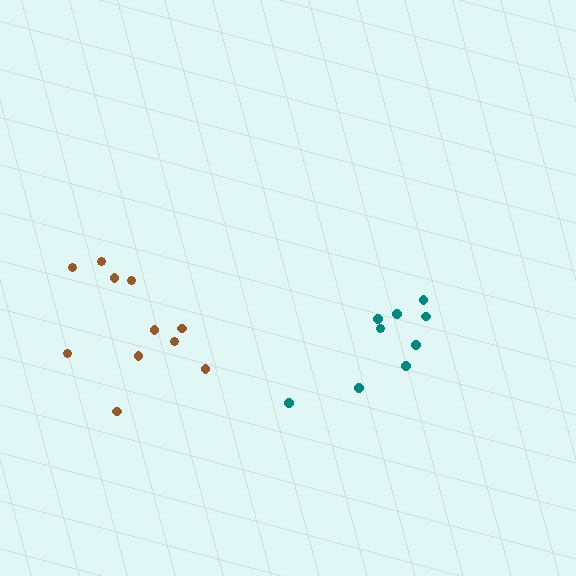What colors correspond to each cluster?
The clusters are colored: teal, brown.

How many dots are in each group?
Group 1: 9 dots, Group 2: 11 dots (20 total).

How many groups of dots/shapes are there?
There are 2 groups.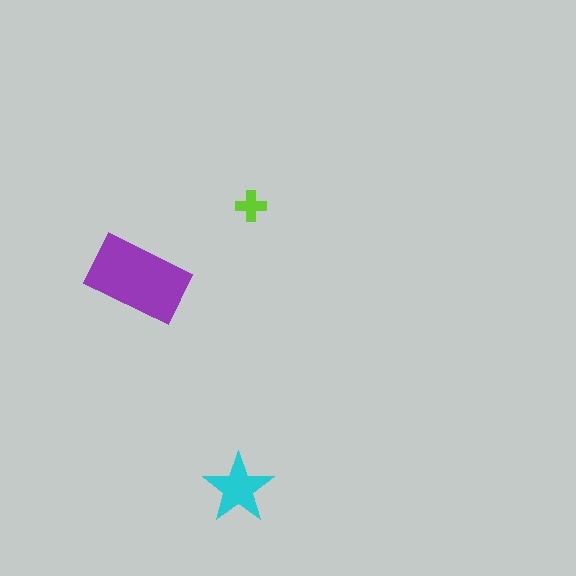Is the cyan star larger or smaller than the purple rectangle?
Smaller.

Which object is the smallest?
The lime cross.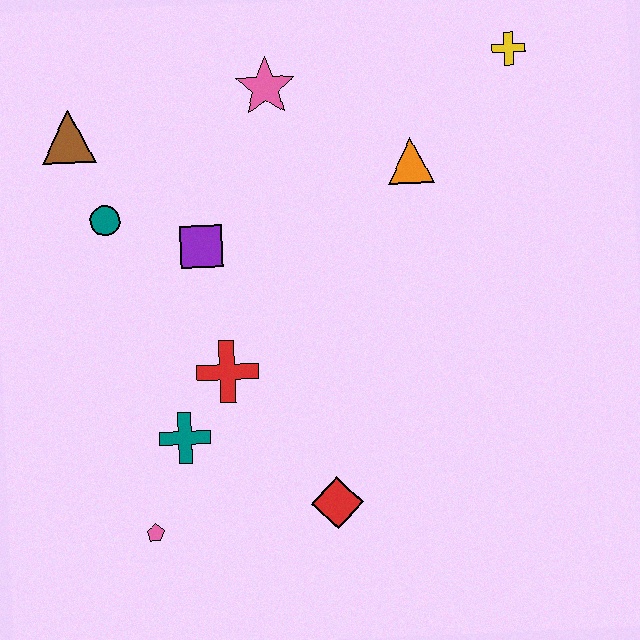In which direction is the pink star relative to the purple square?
The pink star is above the purple square.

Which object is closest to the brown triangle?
The teal circle is closest to the brown triangle.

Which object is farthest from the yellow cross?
The pink pentagon is farthest from the yellow cross.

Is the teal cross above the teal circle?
No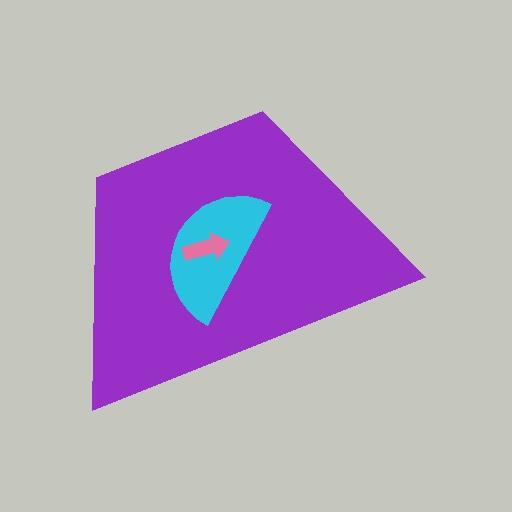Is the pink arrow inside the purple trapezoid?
Yes.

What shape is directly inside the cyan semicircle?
The pink arrow.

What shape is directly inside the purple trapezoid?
The cyan semicircle.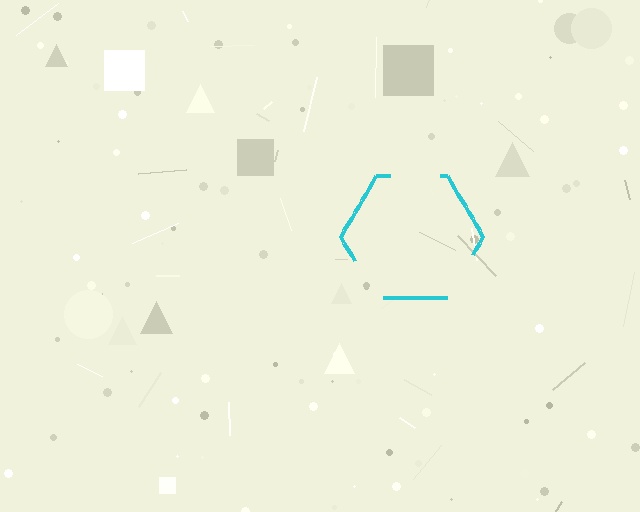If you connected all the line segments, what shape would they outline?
They would outline a hexagon.